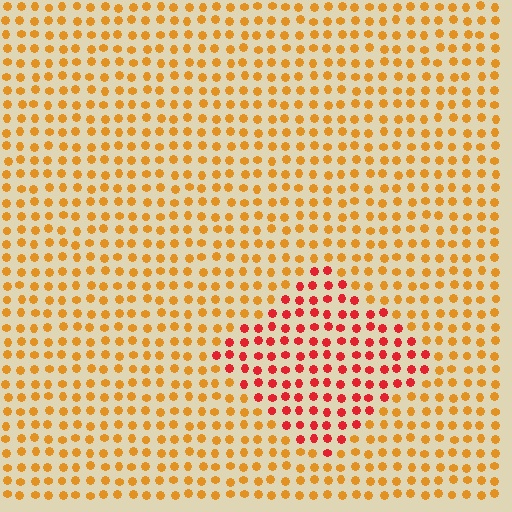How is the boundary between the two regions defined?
The boundary is defined purely by a slight shift in hue (about 38 degrees). Spacing, size, and orientation are identical on both sides.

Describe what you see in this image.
The image is filled with small orange elements in a uniform arrangement. A diamond-shaped region is visible where the elements are tinted to a slightly different hue, forming a subtle color boundary.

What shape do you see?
I see a diamond.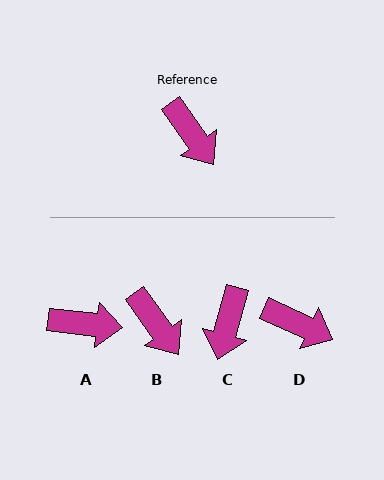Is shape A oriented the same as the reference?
No, it is off by about 49 degrees.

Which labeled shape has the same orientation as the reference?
B.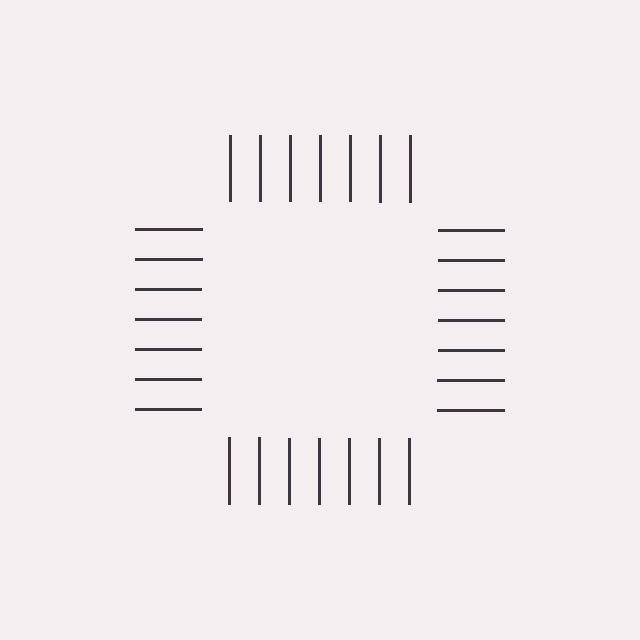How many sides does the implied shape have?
4 sides — the line-ends trace a square.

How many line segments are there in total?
28 — 7 along each of the 4 edges.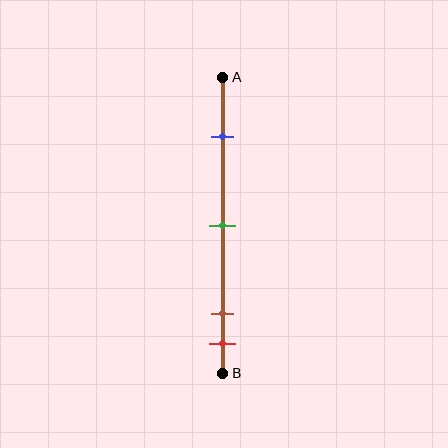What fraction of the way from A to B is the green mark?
The green mark is approximately 50% (0.5) of the way from A to B.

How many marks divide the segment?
There are 4 marks dividing the segment.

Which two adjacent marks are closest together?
The brown and red marks are the closest adjacent pair.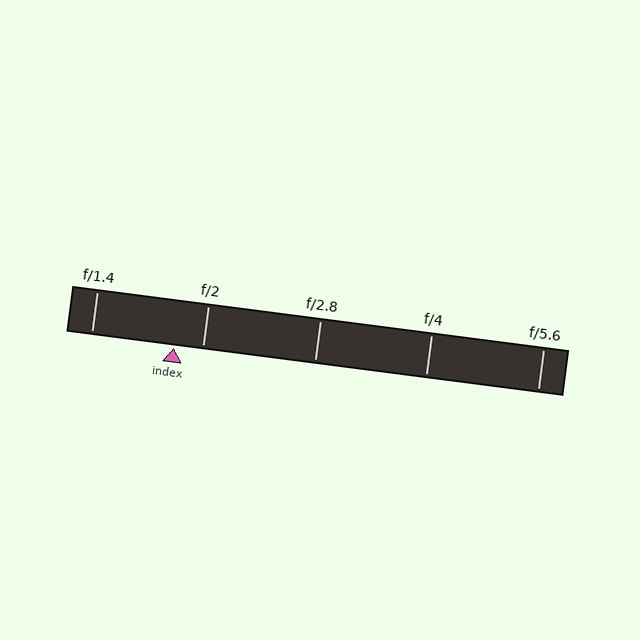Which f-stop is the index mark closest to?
The index mark is closest to f/2.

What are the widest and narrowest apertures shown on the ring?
The widest aperture shown is f/1.4 and the narrowest is f/5.6.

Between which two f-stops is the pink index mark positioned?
The index mark is between f/1.4 and f/2.